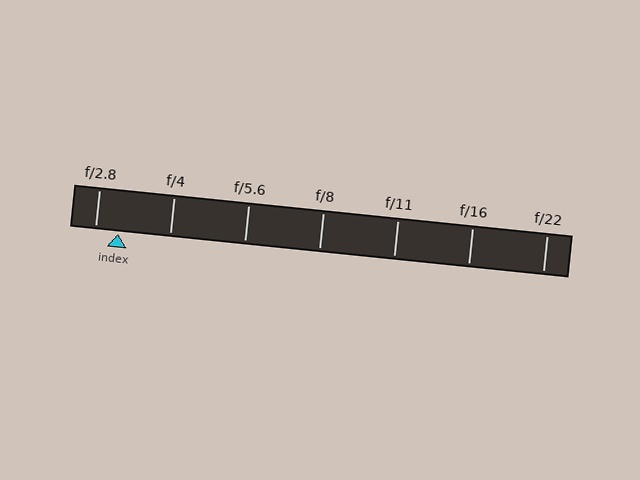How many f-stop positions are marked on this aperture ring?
There are 7 f-stop positions marked.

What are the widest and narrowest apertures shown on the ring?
The widest aperture shown is f/2.8 and the narrowest is f/22.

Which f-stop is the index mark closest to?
The index mark is closest to f/2.8.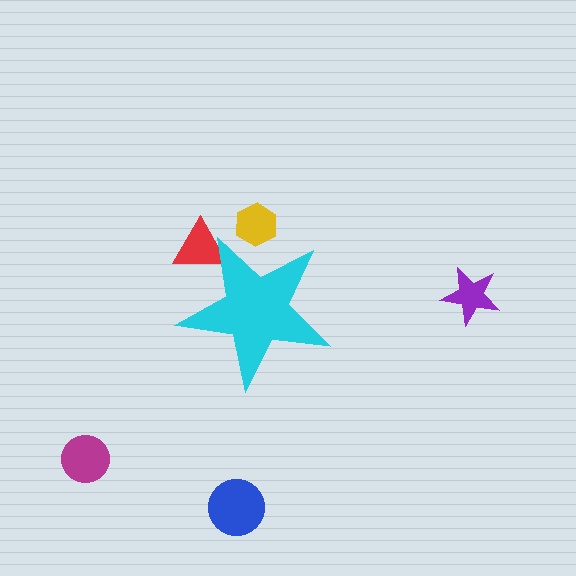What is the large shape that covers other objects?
A cyan star.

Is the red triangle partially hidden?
Yes, the red triangle is partially hidden behind the cyan star.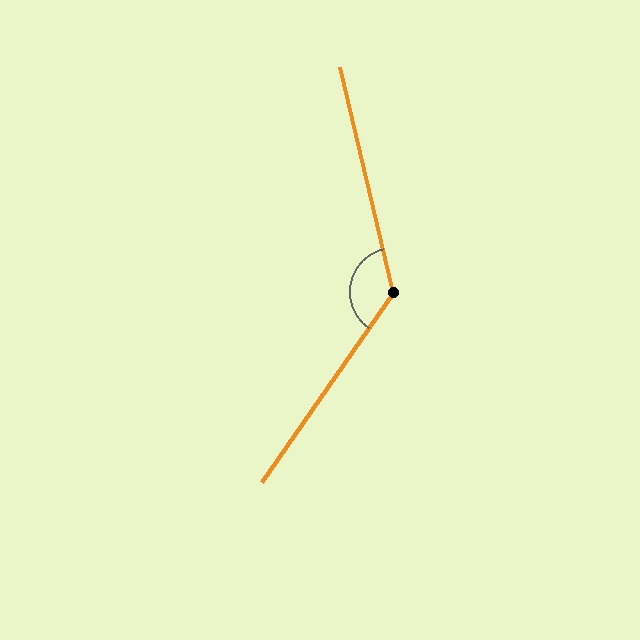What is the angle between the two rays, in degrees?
Approximately 132 degrees.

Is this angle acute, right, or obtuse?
It is obtuse.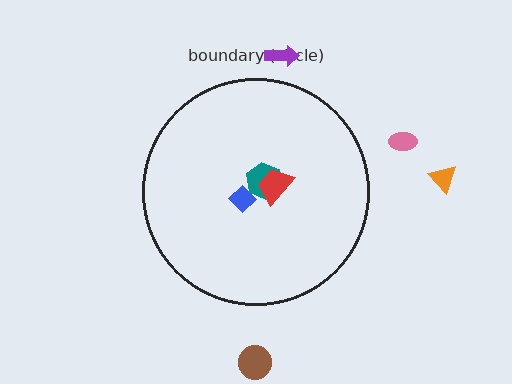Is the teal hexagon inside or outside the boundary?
Inside.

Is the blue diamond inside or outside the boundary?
Inside.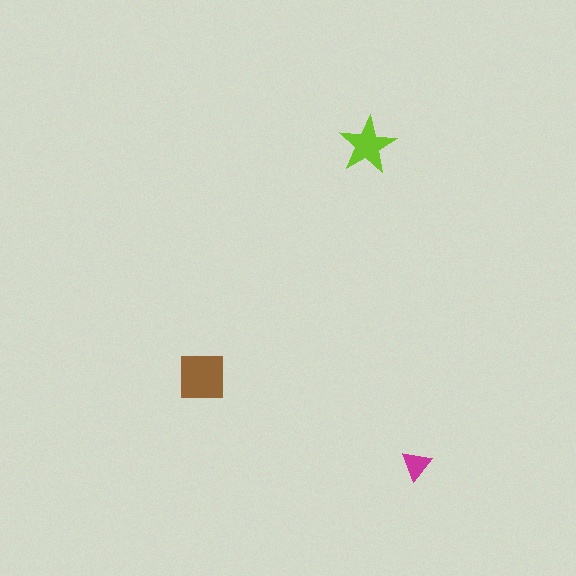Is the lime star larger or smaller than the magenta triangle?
Larger.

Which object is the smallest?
The magenta triangle.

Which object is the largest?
The brown square.